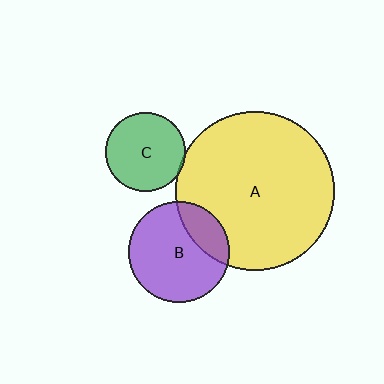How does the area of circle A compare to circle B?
Approximately 2.5 times.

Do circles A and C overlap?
Yes.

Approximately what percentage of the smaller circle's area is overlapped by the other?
Approximately 5%.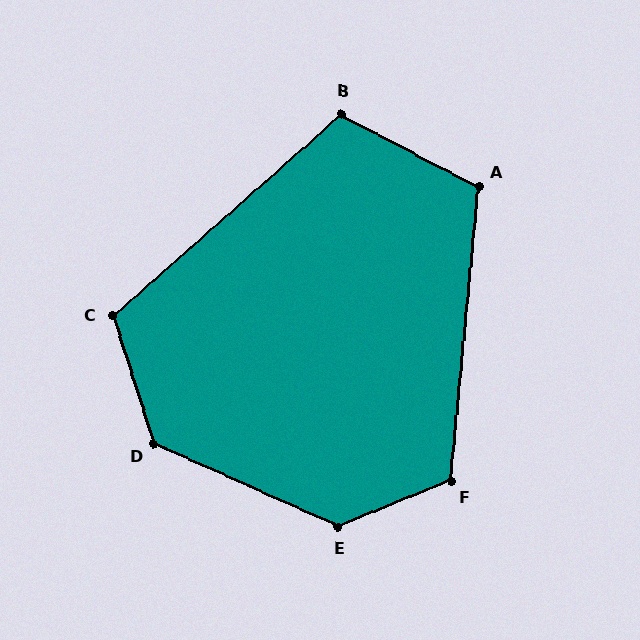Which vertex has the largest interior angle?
E, at approximately 134 degrees.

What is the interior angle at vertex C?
Approximately 114 degrees (obtuse).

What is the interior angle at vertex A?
Approximately 113 degrees (obtuse).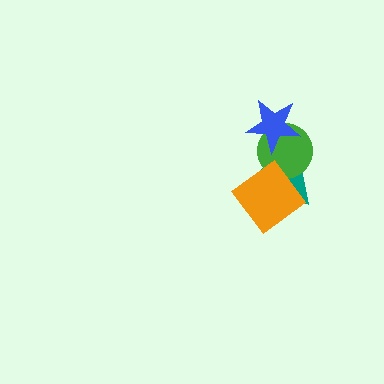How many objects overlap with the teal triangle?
3 objects overlap with the teal triangle.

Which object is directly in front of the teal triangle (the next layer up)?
The green circle is directly in front of the teal triangle.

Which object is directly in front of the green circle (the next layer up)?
The blue star is directly in front of the green circle.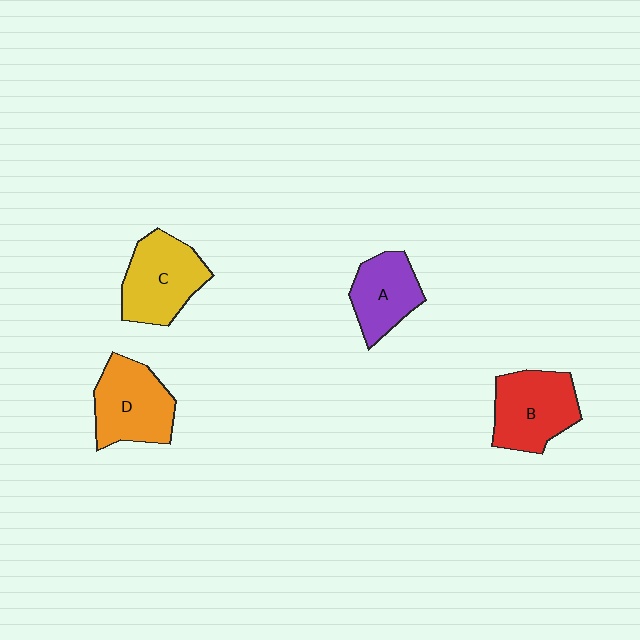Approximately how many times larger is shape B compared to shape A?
Approximately 1.3 times.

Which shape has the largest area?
Shape C (yellow).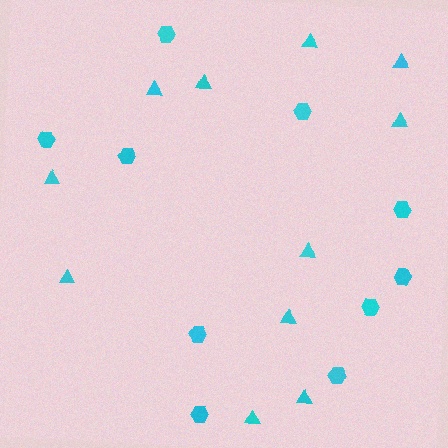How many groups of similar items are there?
There are 2 groups: one group of triangles (11) and one group of hexagons (10).